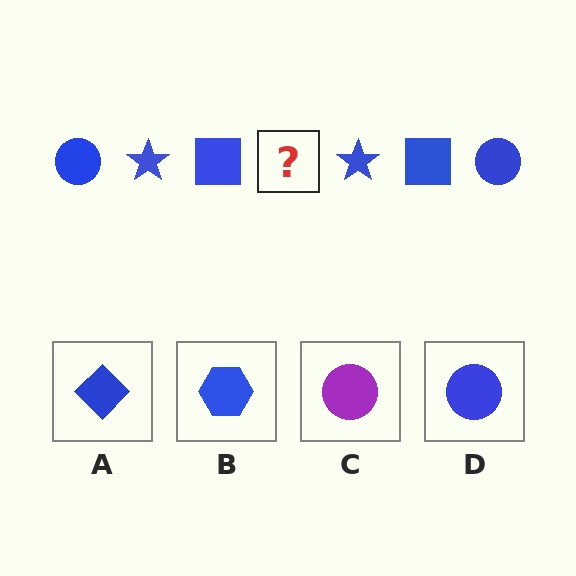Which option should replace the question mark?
Option D.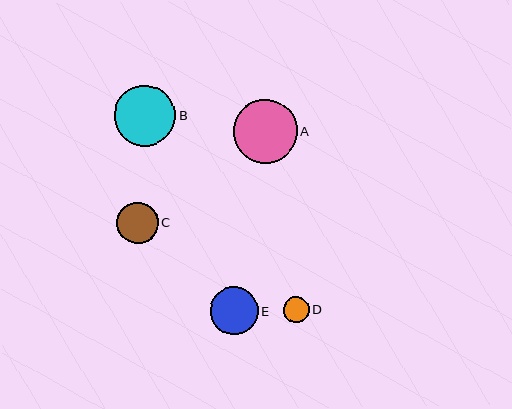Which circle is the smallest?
Circle D is the smallest with a size of approximately 26 pixels.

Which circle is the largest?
Circle A is the largest with a size of approximately 64 pixels.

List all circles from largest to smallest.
From largest to smallest: A, B, E, C, D.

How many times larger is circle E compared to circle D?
Circle E is approximately 1.8 times the size of circle D.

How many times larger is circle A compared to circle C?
Circle A is approximately 1.5 times the size of circle C.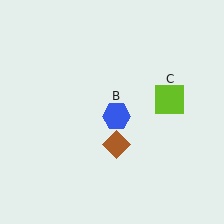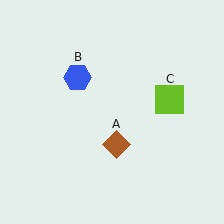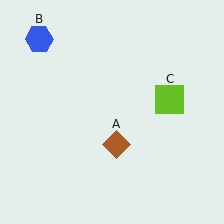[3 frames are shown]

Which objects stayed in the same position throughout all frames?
Brown diamond (object A) and lime square (object C) remained stationary.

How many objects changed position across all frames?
1 object changed position: blue hexagon (object B).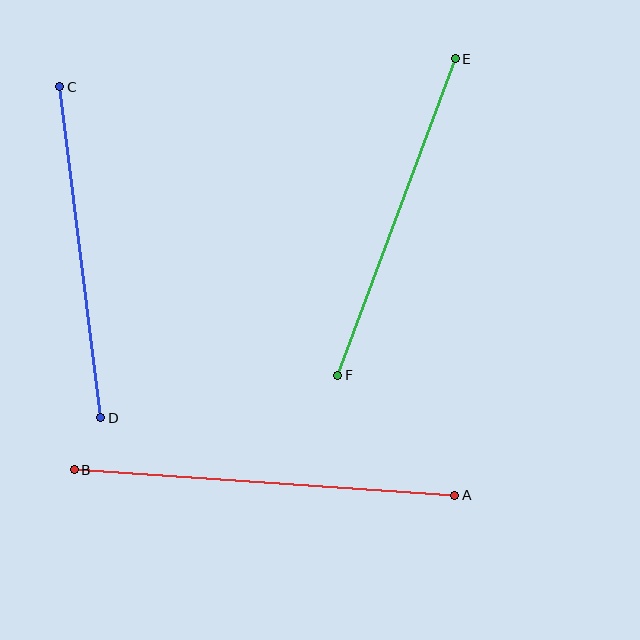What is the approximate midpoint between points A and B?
The midpoint is at approximately (264, 483) pixels.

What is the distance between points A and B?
The distance is approximately 382 pixels.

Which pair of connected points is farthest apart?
Points A and B are farthest apart.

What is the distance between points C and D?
The distance is approximately 333 pixels.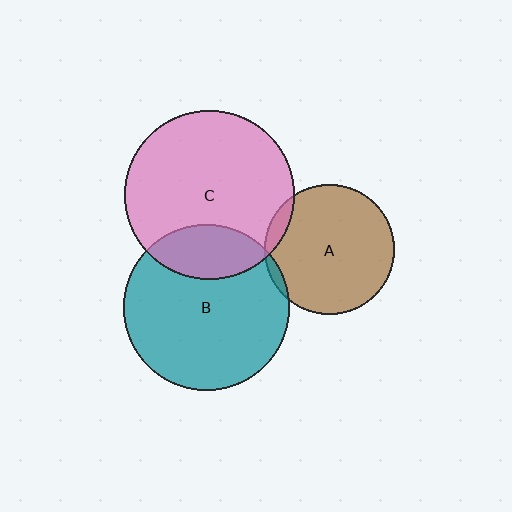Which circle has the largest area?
Circle C (pink).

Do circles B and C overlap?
Yes.